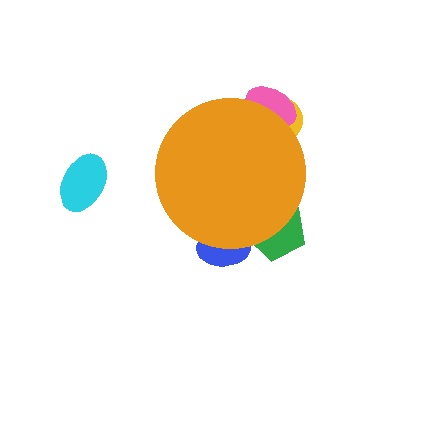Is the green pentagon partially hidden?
Yes, the green pentagon is partially hidden behind the orange circle.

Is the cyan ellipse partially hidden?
No, the cyan ellipse is fully visible.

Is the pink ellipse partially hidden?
Yes, the pink ellipse is partially hidden behind the orange circle.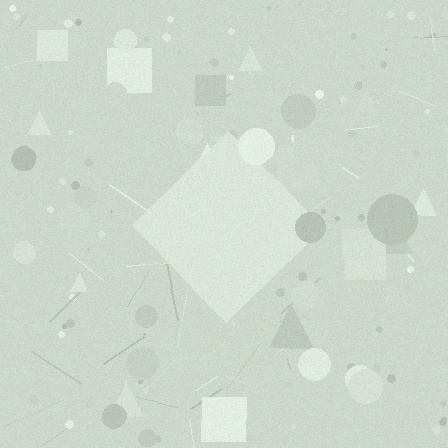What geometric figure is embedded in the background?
A diamond is embedded in the background.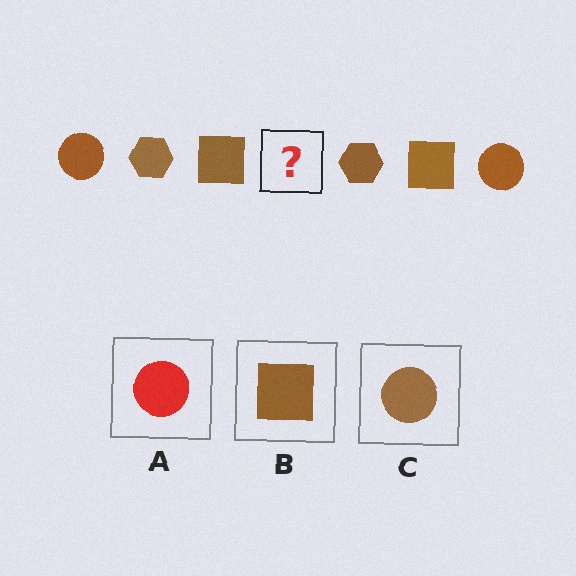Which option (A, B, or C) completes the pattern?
C.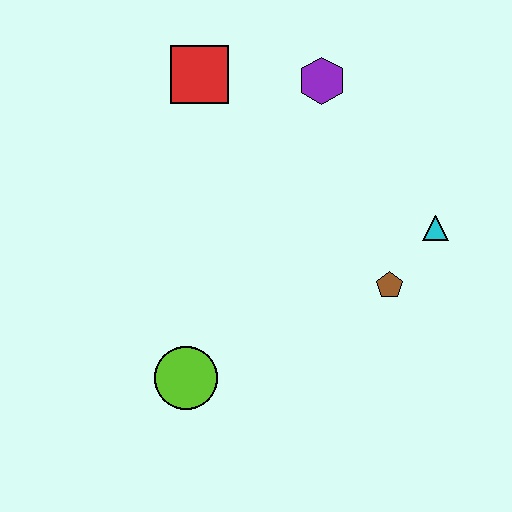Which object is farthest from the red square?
The lime circle is farthest from the red square.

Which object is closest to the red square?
The purple hexagon is closest to the red square.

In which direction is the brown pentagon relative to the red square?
The brown pentagon is below the red square.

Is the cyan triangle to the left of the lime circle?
No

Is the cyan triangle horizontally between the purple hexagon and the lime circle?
No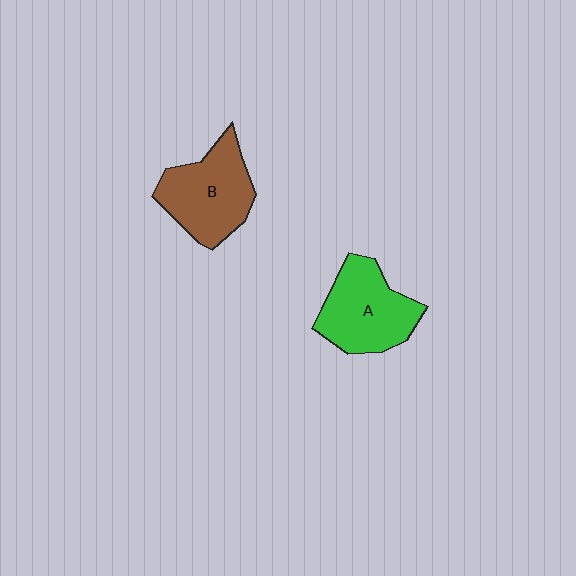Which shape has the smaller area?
Shape A (green).